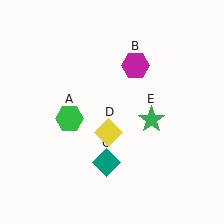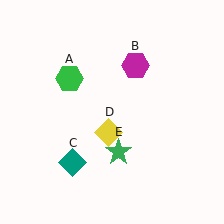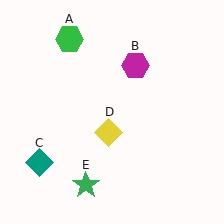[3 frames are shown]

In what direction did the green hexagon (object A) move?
The green hexagon (object A) moved up.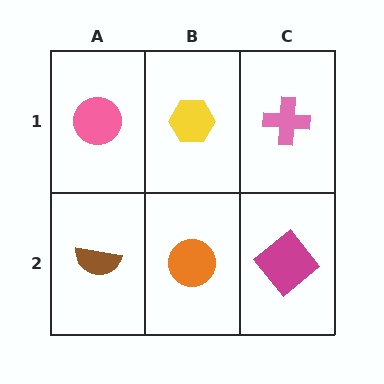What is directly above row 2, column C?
A pink cross.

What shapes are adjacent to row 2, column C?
A pink cross (row 1, column C), an orange circle (row 2, column B).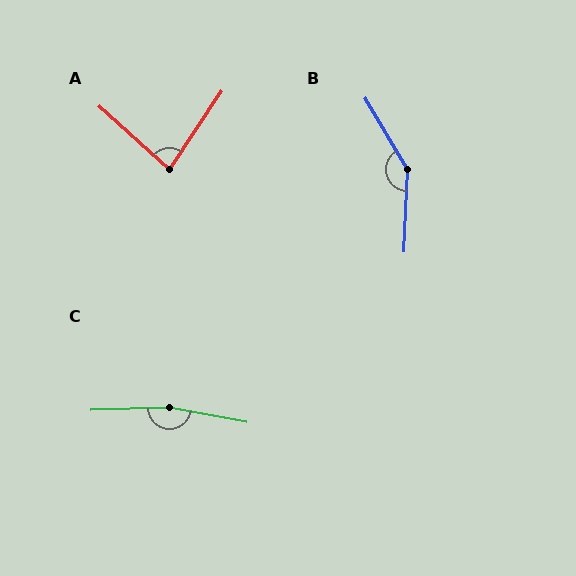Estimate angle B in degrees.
Approximately 147 degrees.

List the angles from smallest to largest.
A (81°), B (147°), C (168°).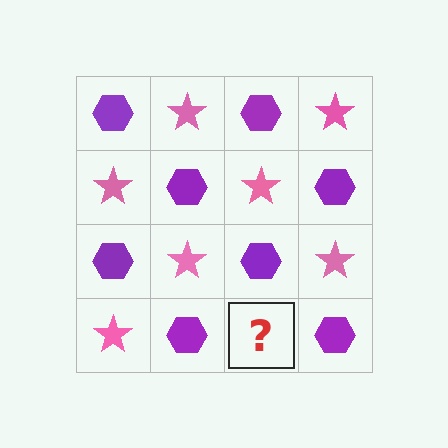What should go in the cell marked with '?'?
The missing cell should contain a pink star.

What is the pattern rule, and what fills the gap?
The rule is that it alternates purple hexagon and pink star in a checkerboard pattern. The gap should be filled with a pink star.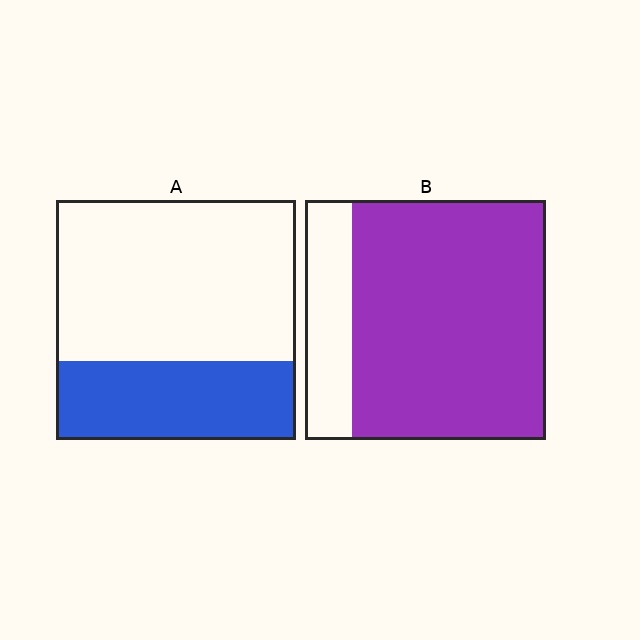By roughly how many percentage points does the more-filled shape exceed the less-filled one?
By roughly 50 percentage points (B over A).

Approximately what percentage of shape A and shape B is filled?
A is approximately 35% and B is approximately 80%.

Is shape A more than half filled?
No.